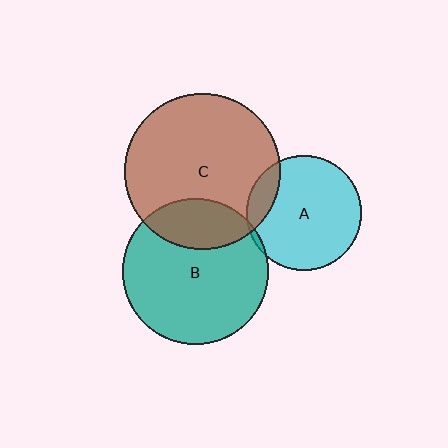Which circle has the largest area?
Circle C (brown).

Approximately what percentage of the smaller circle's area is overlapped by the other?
Approximately 25%.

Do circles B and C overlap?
Yes.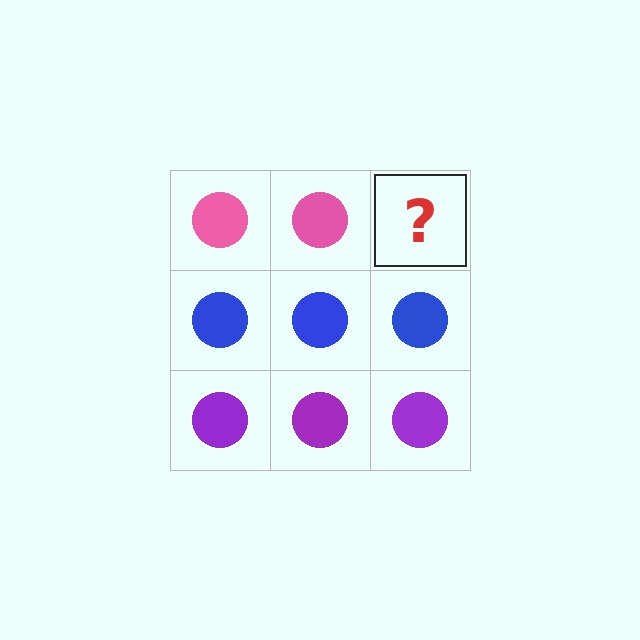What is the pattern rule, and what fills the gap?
The rule is that each row has a consistent color. The gap should be filled with a pink circle.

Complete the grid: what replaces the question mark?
The question mark should be replaced with a pink circle.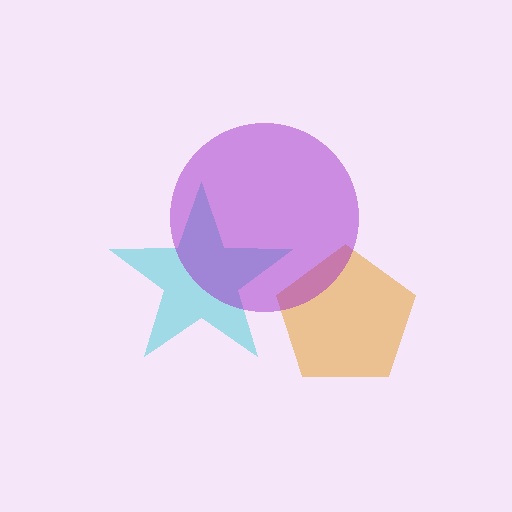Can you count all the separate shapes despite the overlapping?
Yes, there are 3 separate shapes.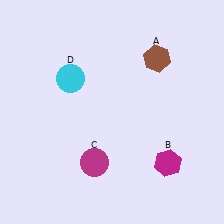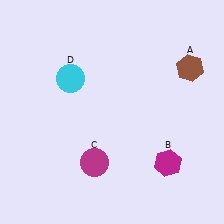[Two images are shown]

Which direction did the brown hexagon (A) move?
The brown hexagon (A) moved right.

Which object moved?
The brown hexagon (A) moved right.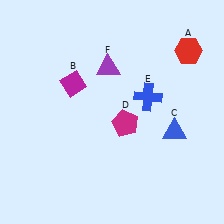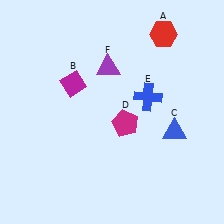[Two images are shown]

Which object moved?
The red hexagon (A) moved left.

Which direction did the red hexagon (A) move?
The red hexagon (A) moved left.